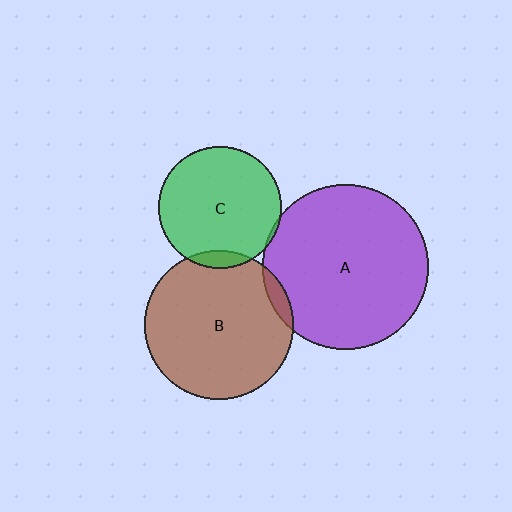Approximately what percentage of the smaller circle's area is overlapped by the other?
Approximately 5%.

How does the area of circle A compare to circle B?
Approximately 1.2 times.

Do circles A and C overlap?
Yes.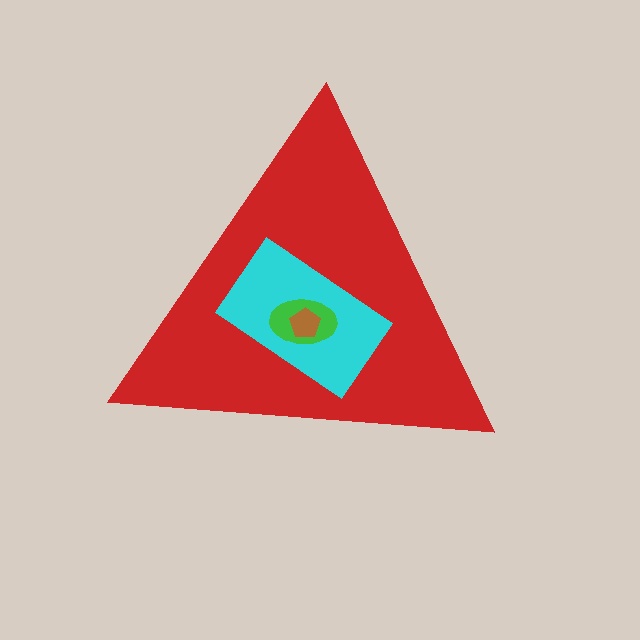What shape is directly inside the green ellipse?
The brown pentagon.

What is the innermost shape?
The brown pentagon.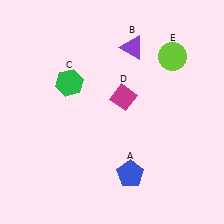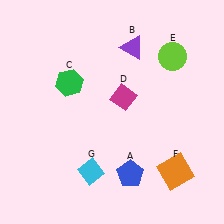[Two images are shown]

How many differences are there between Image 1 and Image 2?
There are 2 differences between the two images.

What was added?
An orange square (F), a cyan diamond (G) were added in Image 2.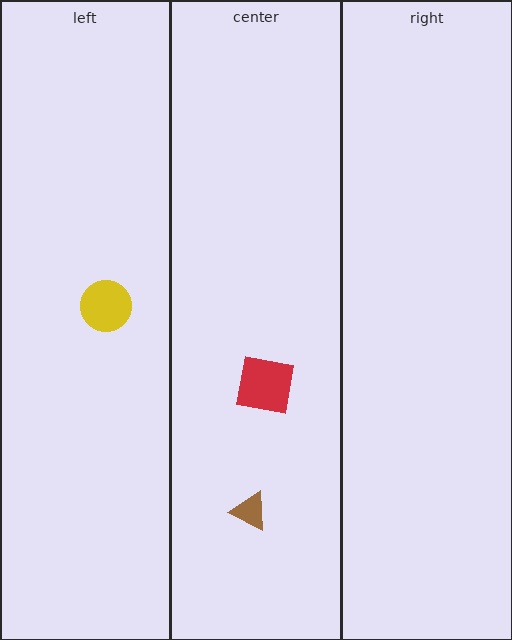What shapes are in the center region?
The brown triangle, the red square.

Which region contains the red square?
The center region.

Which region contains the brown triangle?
The center region.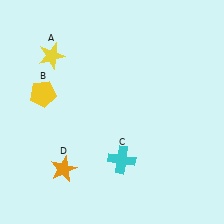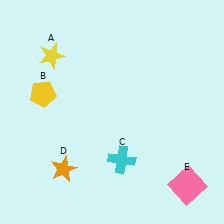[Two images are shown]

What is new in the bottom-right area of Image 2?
A pink square (E) was added in the bottom-right area of Image 2.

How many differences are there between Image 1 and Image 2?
There is 1 difference between the two images.